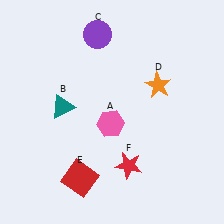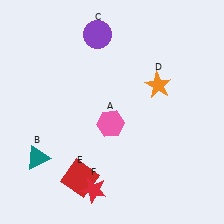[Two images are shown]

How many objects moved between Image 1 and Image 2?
2 objects moved between the two images.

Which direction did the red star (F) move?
The red star (F) moved left.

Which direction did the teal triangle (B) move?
The teal triangle (B) moved down.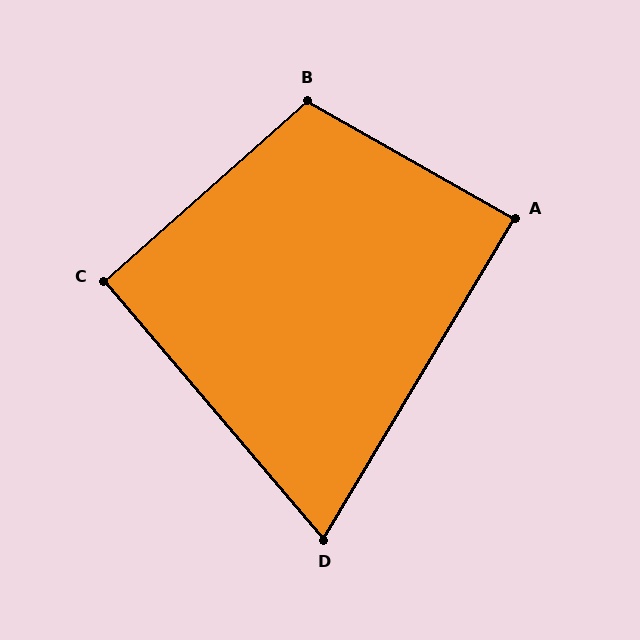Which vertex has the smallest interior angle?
D, at approximately 71 degrees.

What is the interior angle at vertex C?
Approximately 91 degrees (approximately right).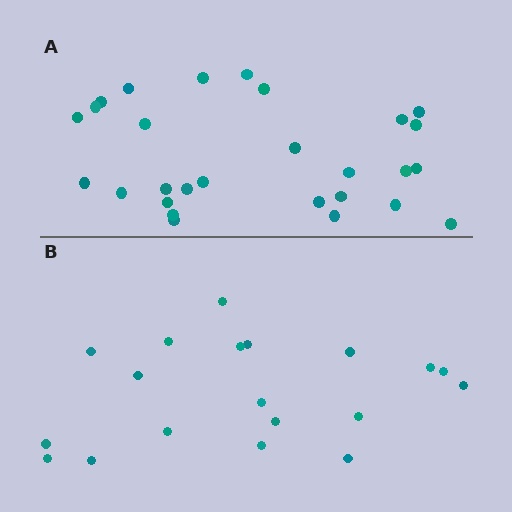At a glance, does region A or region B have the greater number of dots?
Region A (the top region) has more dots.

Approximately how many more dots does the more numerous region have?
Region A has roughly 8 or so more dots than region B.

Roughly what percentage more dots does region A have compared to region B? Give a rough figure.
About 45% more.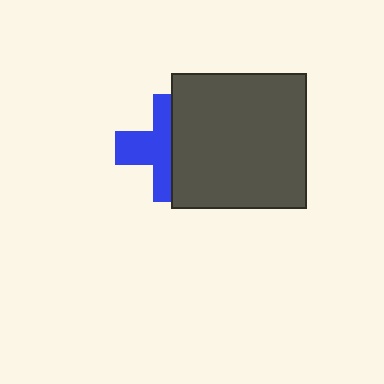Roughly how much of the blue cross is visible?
About half of it is visible (roughly 54%).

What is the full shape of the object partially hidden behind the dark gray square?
The partially hidden object is a blue cross.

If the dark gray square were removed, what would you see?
You would see the complete blue cross.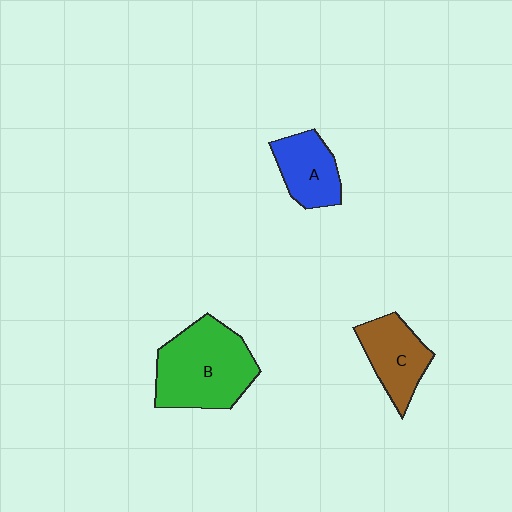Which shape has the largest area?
Shape B (green).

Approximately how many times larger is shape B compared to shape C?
Approximately 1.7 times.